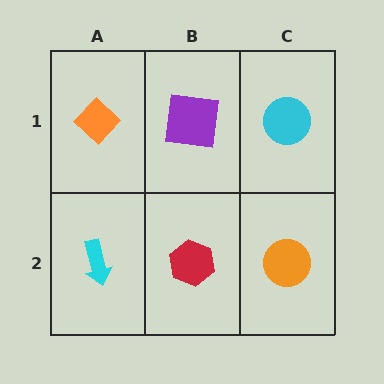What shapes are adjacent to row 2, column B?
A purple square (row 1, column B), a cyan arrow (row 2, column A), an orange circle (row 2, column C).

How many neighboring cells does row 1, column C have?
2.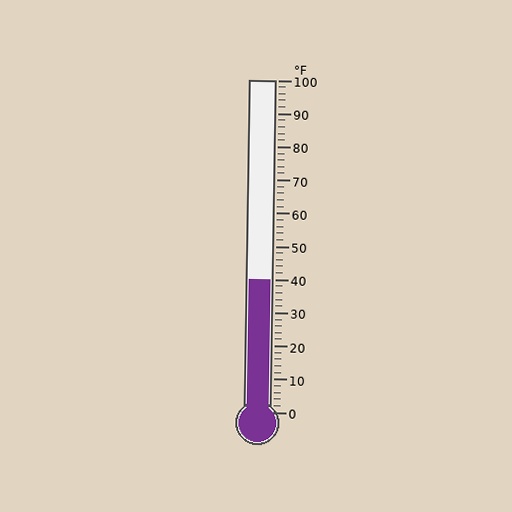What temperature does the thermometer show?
The thermometer shows approximately 40°F.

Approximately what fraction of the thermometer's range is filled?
The thermometer is filled to approximately 40% of its range.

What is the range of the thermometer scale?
The thermometer scale ranges from 0°F to 100°F.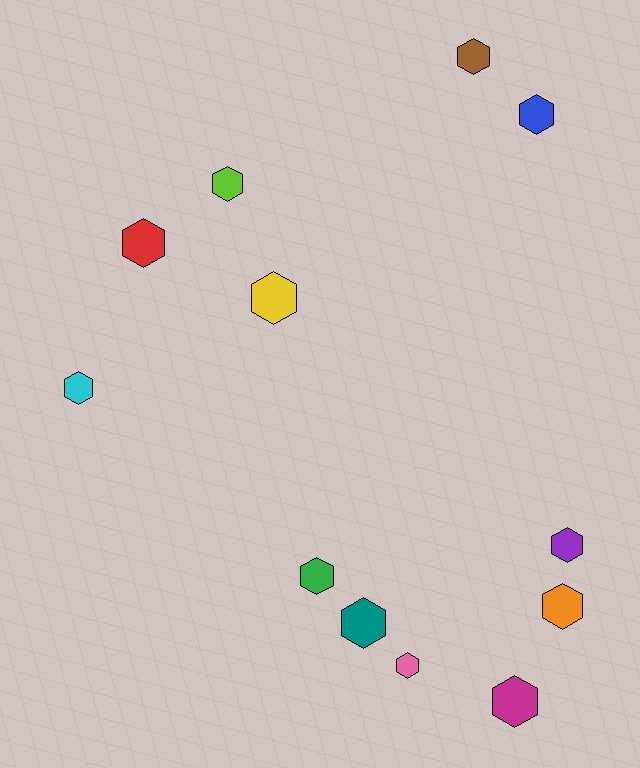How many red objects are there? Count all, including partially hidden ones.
There is 1 red object.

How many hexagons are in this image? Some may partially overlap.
There are 12 hexagons.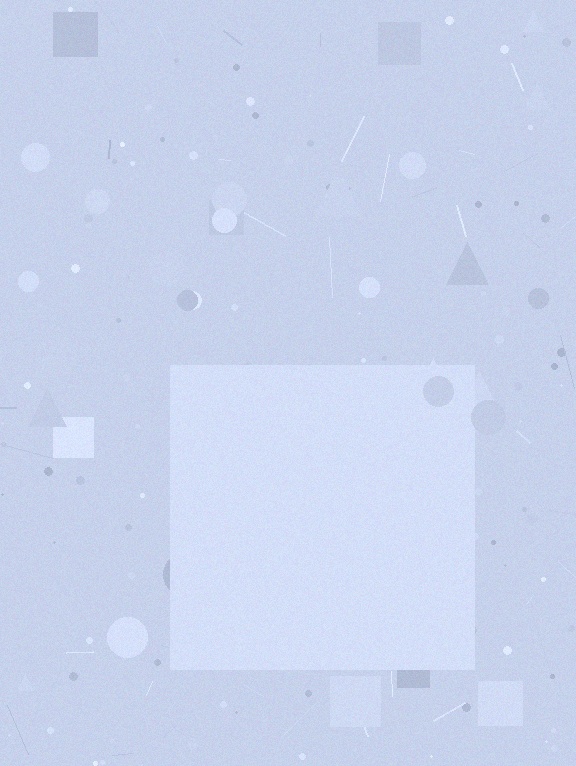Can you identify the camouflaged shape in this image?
The camouflaged shape is a square.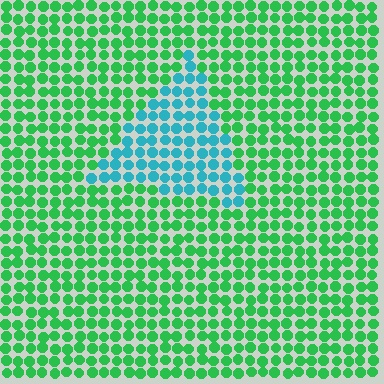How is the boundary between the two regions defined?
The boundary is defined purely by a slight shift in hue (about 52 degrees). Spacing, size, and orientation are identical on both sides.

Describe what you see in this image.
The image is filled with small green elements in a uniform arrangement. A triangle-shaped region is visible where the elements are tinted to a slightly different hue, forming a subtle color boundary.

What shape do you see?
I see a triangle.